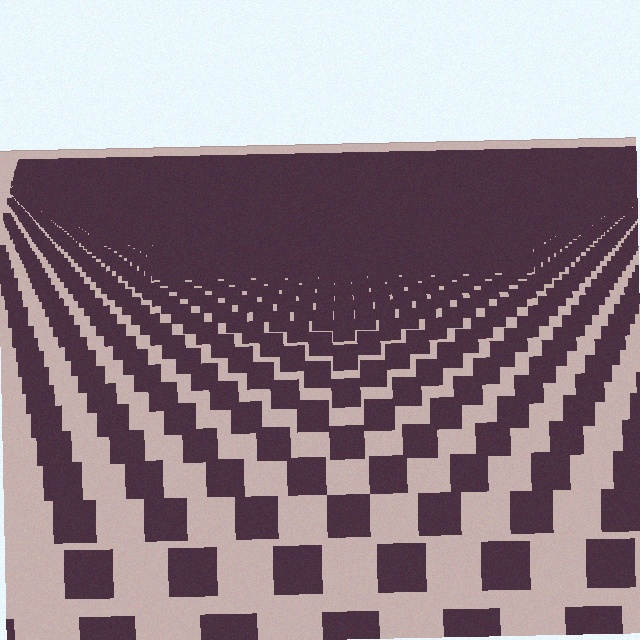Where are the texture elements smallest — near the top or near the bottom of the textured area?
Near the top.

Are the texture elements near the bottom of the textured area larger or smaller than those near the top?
Larger. Near the bottom, elements are closer to the viewer and appear at a bigger on-screen size.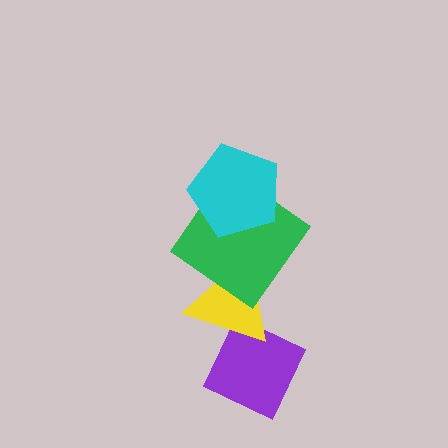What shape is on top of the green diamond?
The cyan pentagon is on top of the green diamond.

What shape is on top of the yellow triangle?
The green diamond is on top of the yellow triangle.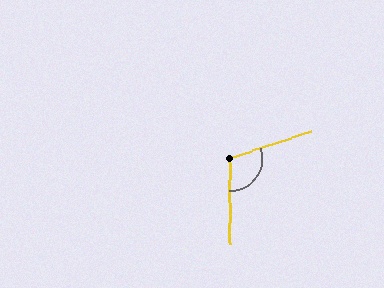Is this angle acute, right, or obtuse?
It is obtuse.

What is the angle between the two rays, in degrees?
Approximately 108 degrees.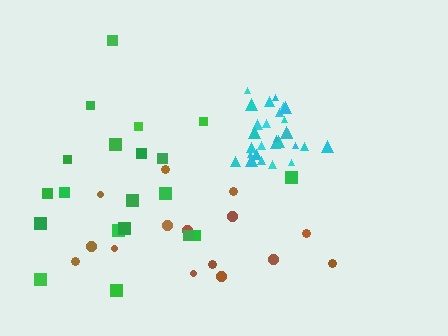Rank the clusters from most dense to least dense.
cyan, brown, green.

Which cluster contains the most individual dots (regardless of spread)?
Cyan (28).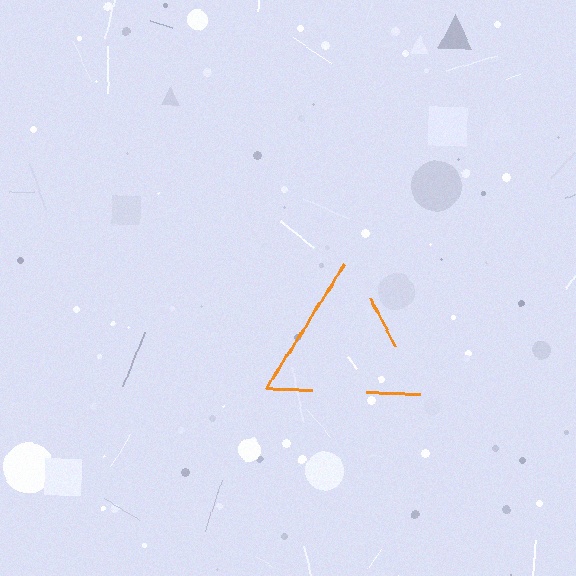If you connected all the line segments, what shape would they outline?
They would outline a triangle.